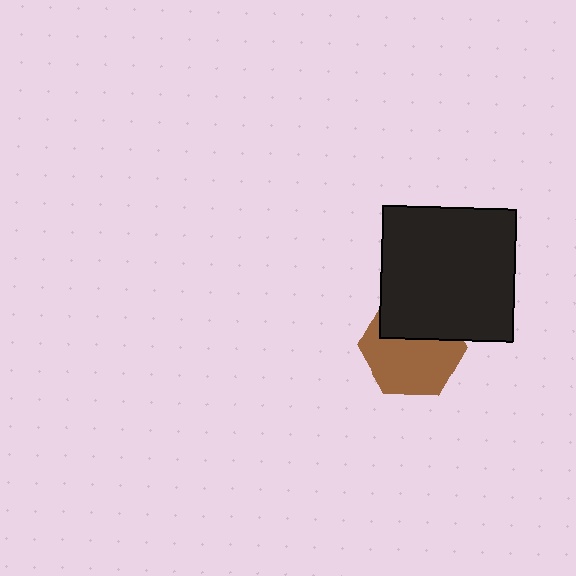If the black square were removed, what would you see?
You would see the complete brown hexagon.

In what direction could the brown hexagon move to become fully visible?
The brown hexagon could move down. That would shift it out from behind the black square entirely.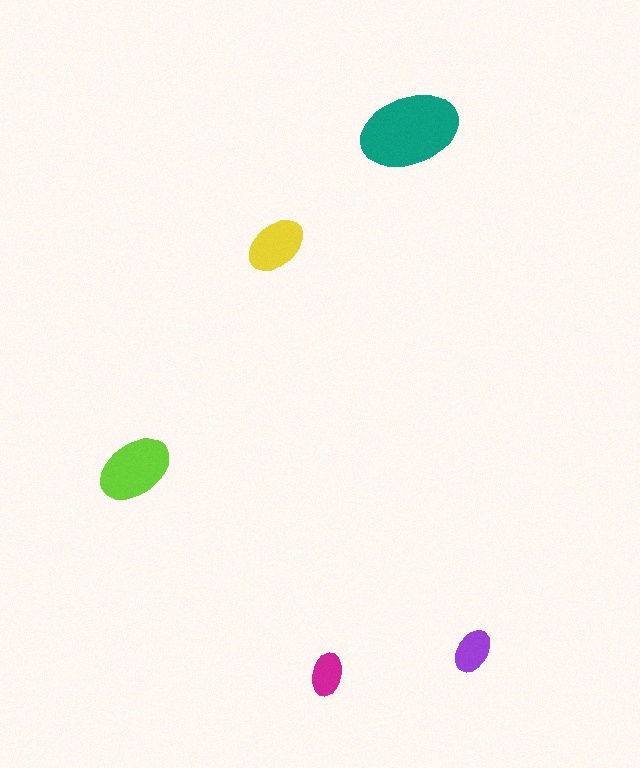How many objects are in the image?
There are 5 objects in the image.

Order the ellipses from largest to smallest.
the teal one, the lime one, the yellow one, the purple one, the magenta one.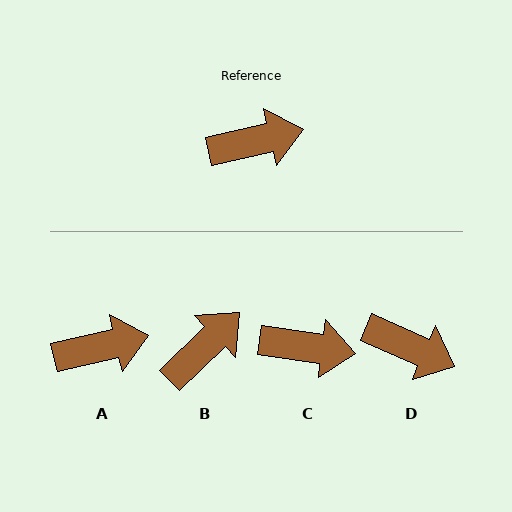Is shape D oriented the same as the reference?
No, it is off by about 37 degrees.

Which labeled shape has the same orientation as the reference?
A.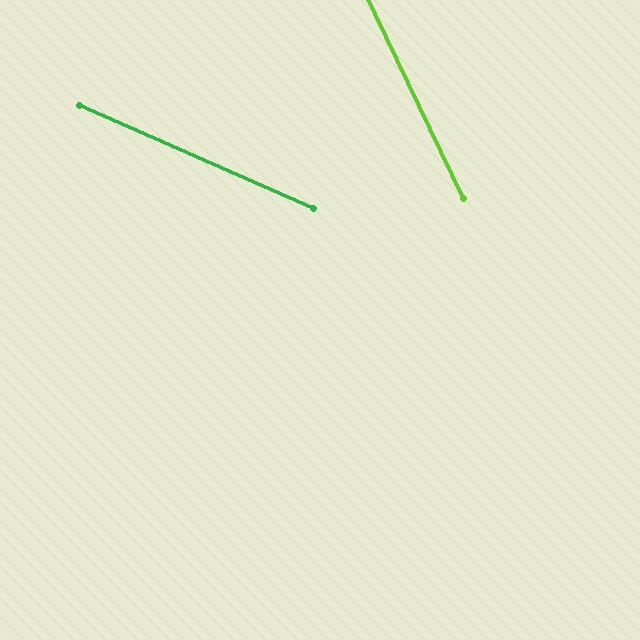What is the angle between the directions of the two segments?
Approximately 41 degrees.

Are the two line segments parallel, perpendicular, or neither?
Neither parallel nor perpendicular — they differ by about 41°.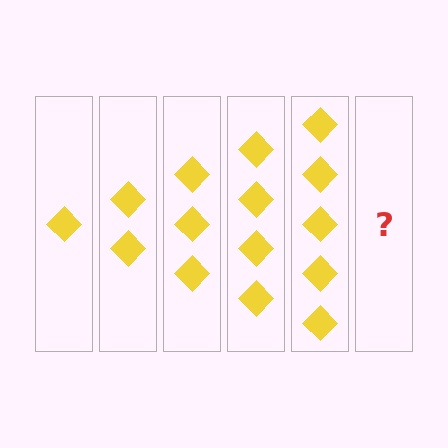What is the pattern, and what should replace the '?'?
The pattern is that each step adds one more diamond. The '?' should be 6 diamonds.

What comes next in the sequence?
The next element should be 6 diamonds.